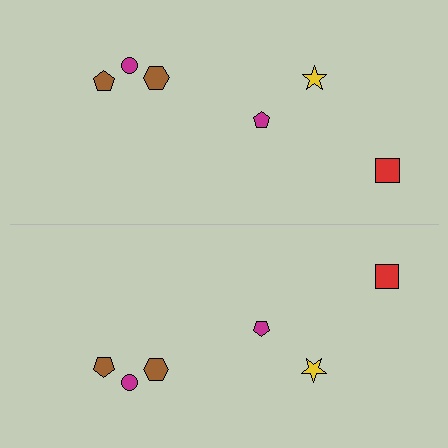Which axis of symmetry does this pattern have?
The pattern has a horizontal axis of symmetry running through the center of the image.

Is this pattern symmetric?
Yes, this pattern has bilateral (reflection) symmetry.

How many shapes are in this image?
There are 12 shapes in this image.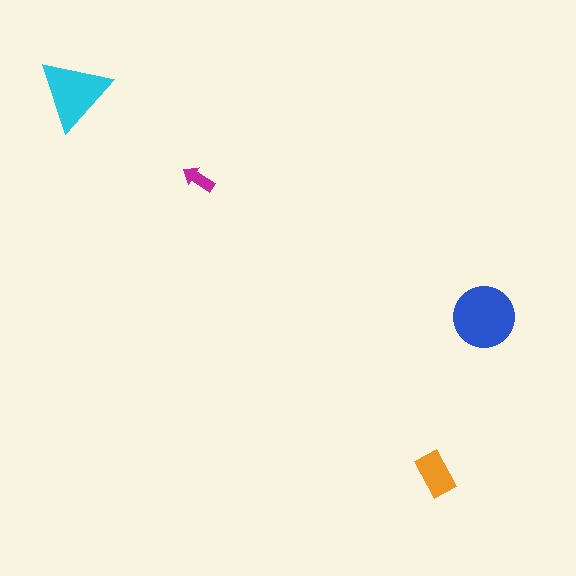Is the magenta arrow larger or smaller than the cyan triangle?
Smaller.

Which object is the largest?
The blue circle.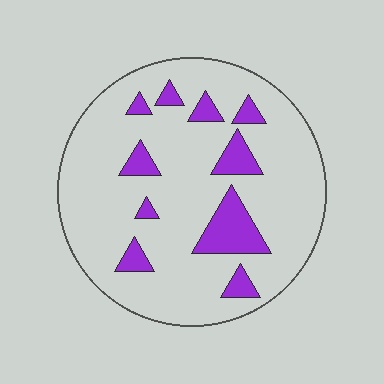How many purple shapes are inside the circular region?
10.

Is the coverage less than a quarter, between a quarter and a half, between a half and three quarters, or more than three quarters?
Less than a quarter.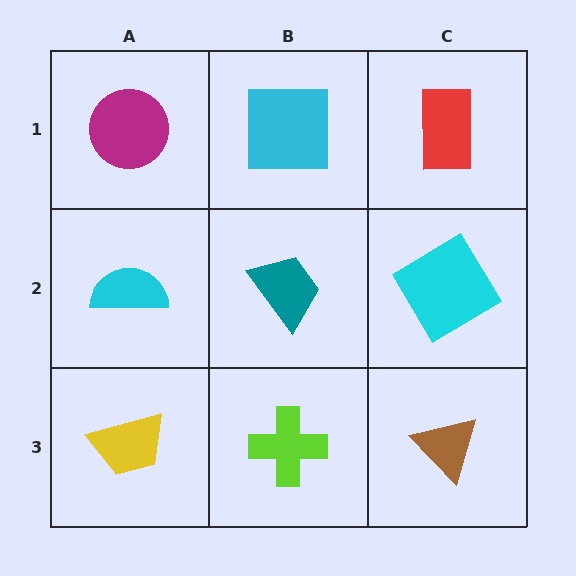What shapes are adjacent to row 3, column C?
A cyan diamond (row 2, column C), a lime cross (row 3, column B).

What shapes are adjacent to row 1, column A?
A cyan semicircle (row 2, column A), a cyan square (row 1, column B).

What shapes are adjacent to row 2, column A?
A magenta circle (row 1, column A), a yellow trapezoid (row 3, column A), a teal trapezoid (row 2, column B).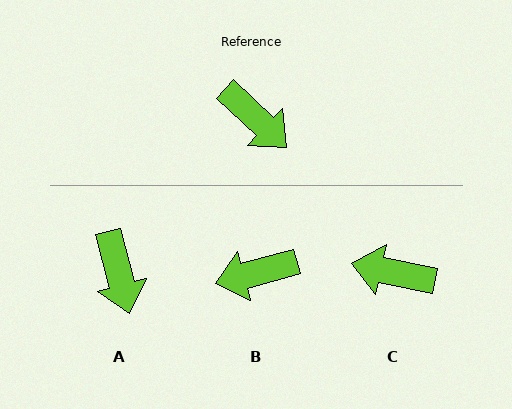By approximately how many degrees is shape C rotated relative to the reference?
Approximately 149 degrees clockwise.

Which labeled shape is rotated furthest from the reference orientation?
C, about 149 degrees away.